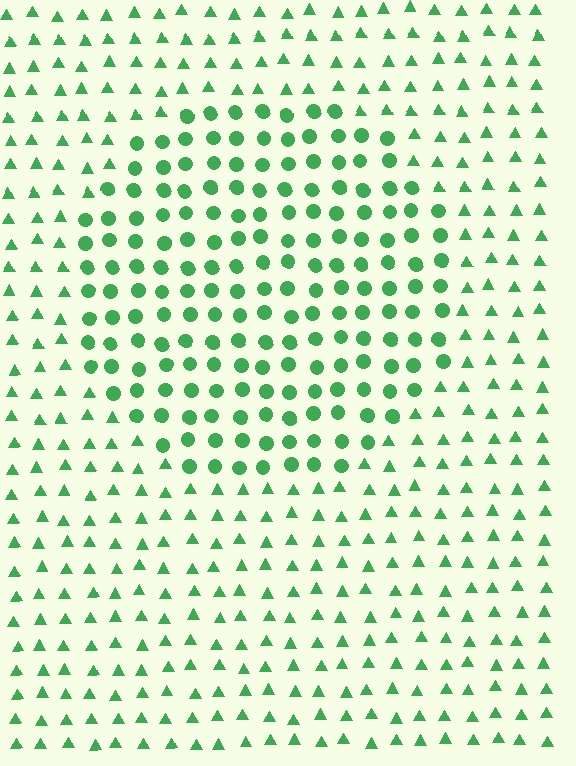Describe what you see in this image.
The image is filled with small green elements arranged in a uniform grid. A circle-shaped region contains circles, while the surrounding area contains triangles. The boundary is defined purely by the change in element shape.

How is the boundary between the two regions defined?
The boundary is defined by a change in element shape: circles inside vs. triangles outside. All elements share the same color and spacing.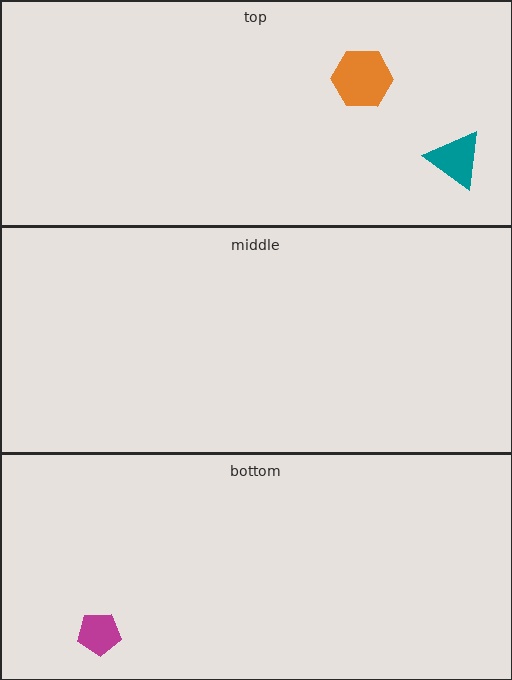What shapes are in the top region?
The teal triangle, the orange hexagon.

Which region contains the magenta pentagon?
The bottom region.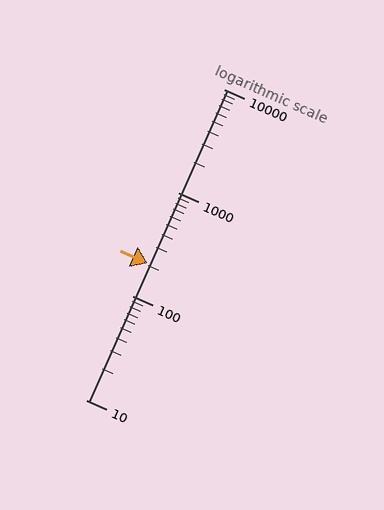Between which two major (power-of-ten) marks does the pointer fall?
The pointer is between 100 and 1000.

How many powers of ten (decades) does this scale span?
The scale spans 3 decades, from 10 to 10000.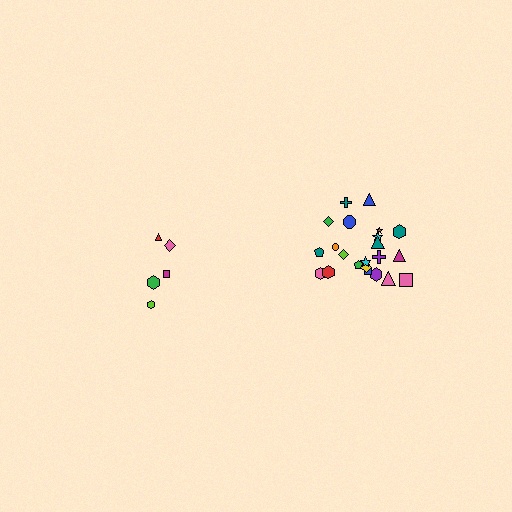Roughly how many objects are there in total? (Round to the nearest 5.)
Roughly 25 objects in total.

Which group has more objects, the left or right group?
The right group.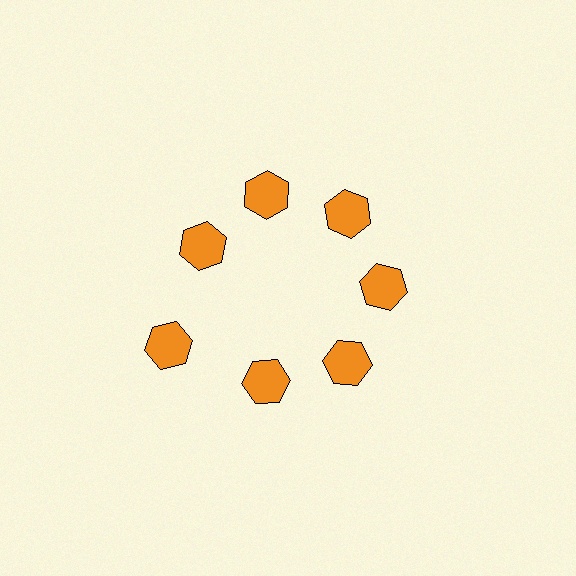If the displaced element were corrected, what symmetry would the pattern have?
It would have 7-fold rotational symmetry — the pattern would map onto itself every 51 degrees.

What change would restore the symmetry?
The symmetry would be restored by moving it inward, back onto the ring so that all 7 hexagons sit at equal angles and equal distance from the center.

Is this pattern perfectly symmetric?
No. The 7 orange hexagons are arranged in a ring, but one element near the 8 o'clock position is pushed outward from the center, breaking the 7-fold rotational symmetry.